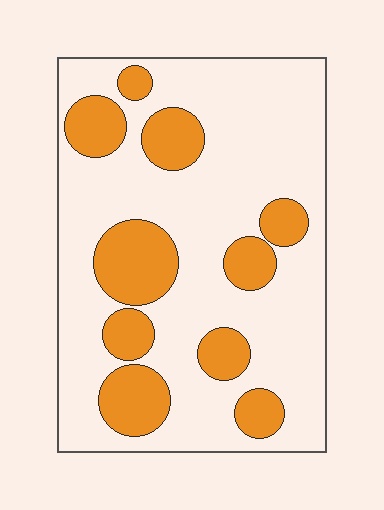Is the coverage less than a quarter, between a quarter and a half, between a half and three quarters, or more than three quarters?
Between a quarter and a half.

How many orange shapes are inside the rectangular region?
10.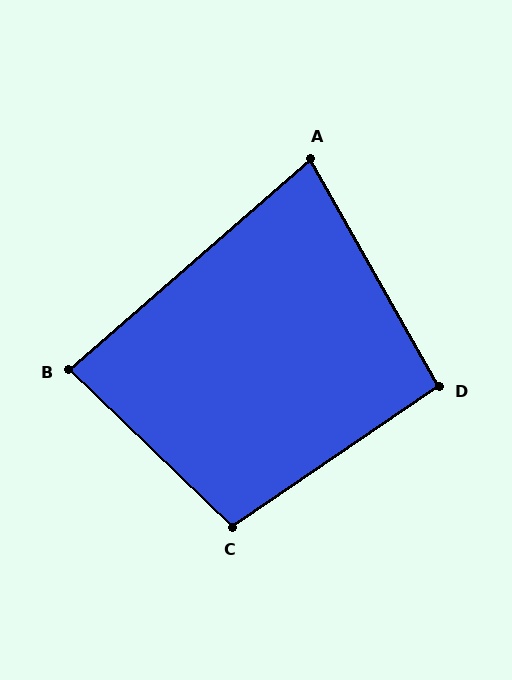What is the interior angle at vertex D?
Approximately 95 degrees (approximately right).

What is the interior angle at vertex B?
Approximately 85 degrees (approximately right).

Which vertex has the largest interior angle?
C, at approximately 102 degrees.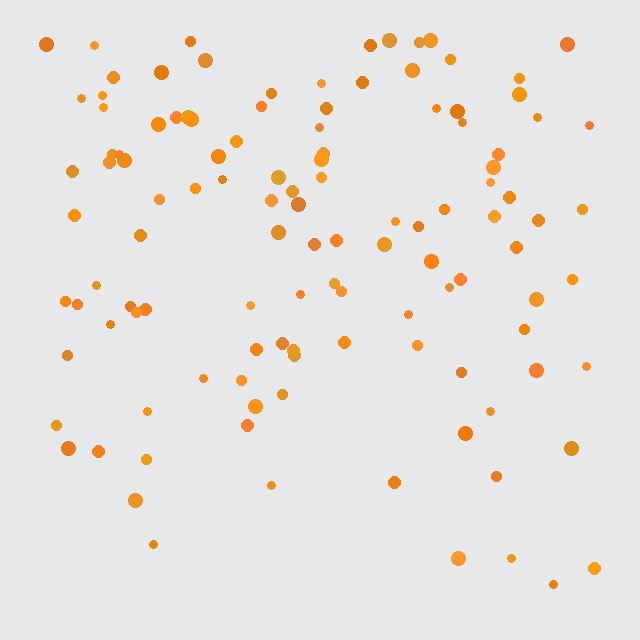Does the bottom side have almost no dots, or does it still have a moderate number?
Still a moderate number, just noticeably fewer than the top.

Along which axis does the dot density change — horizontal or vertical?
Vertical.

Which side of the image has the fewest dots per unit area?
The bottom.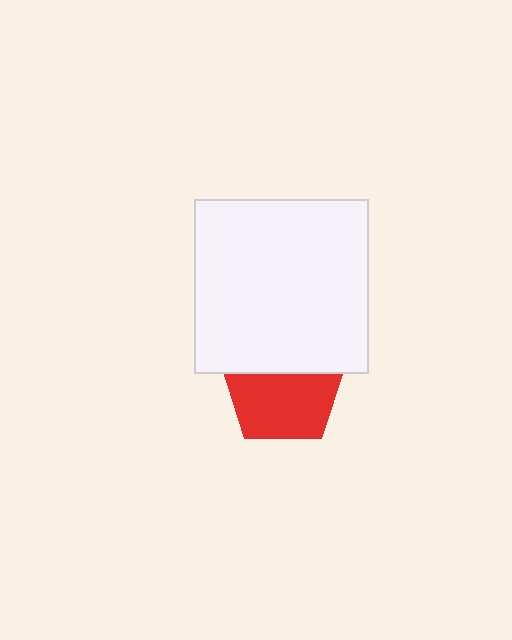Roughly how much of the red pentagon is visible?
About half of it is visible (roughly 63%).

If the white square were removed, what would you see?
You would see the complete red pentagon.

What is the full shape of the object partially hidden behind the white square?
The partially hidden object is a red pentagon.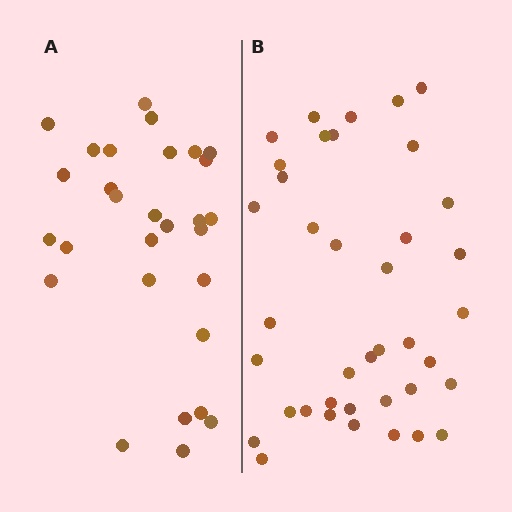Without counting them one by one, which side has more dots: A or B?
Region B (the right region) has more dots.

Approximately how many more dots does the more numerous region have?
Region B has roughly 10 or so more dots than region A.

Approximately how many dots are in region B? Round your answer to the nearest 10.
About 40 dots. (The exact count is 39, which rounds to 40.)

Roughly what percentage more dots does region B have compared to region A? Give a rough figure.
About 35% more.